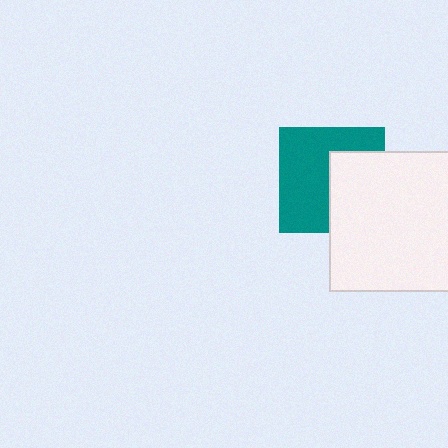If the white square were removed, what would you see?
You would see the complete teal square.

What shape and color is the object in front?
The object in front is a white square.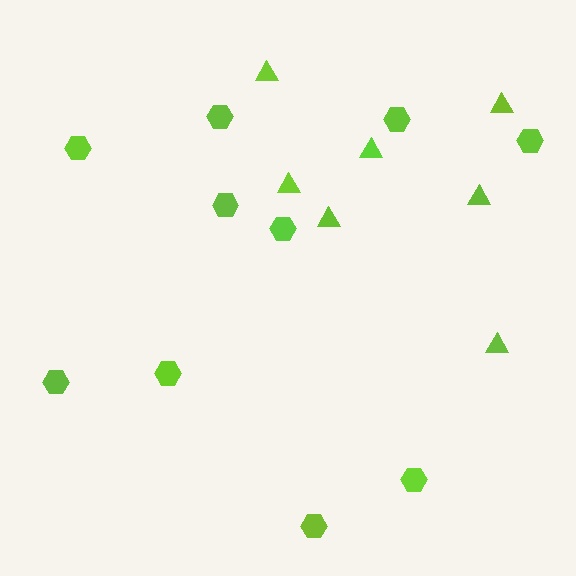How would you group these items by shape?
There are 2 groups: one group of triangles (7) and one group of hexagons (10).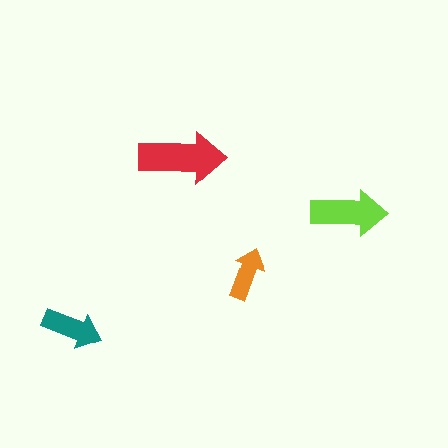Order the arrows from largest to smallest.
the red one, the lime one, the teal one, the orange one.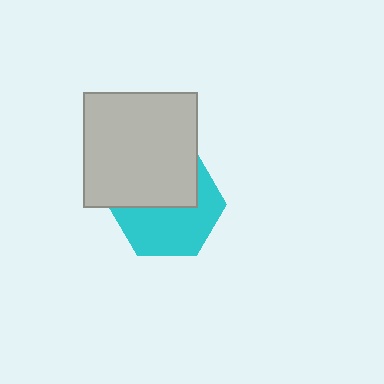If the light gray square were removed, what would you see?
You would see the complete cyan hexagon.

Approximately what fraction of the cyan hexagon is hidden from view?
Roughly 46% of the cyan hexagon is hidden behind the light gray square.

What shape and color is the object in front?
The object in front is a light gray square.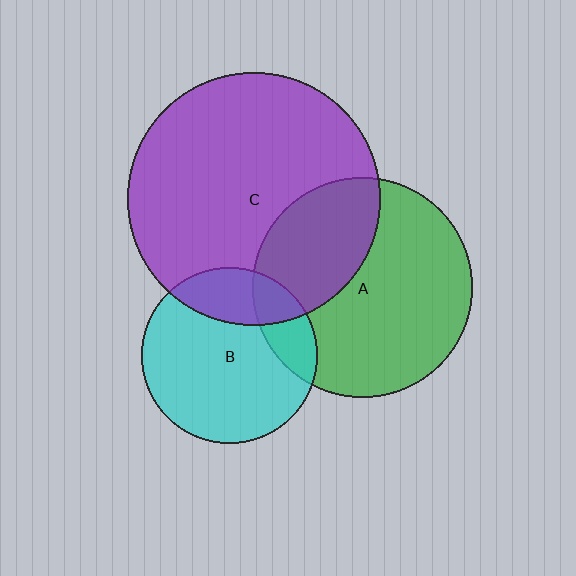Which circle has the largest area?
Circle C (purple).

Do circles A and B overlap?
Yes.